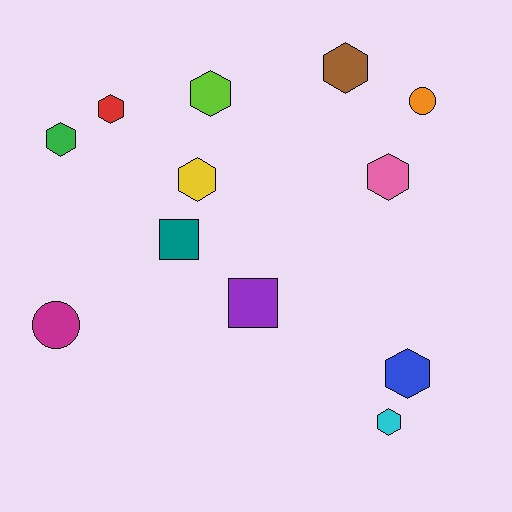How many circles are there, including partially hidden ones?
There are 2 circles.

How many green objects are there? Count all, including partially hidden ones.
There is 1 green object.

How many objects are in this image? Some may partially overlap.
There are 12 objects.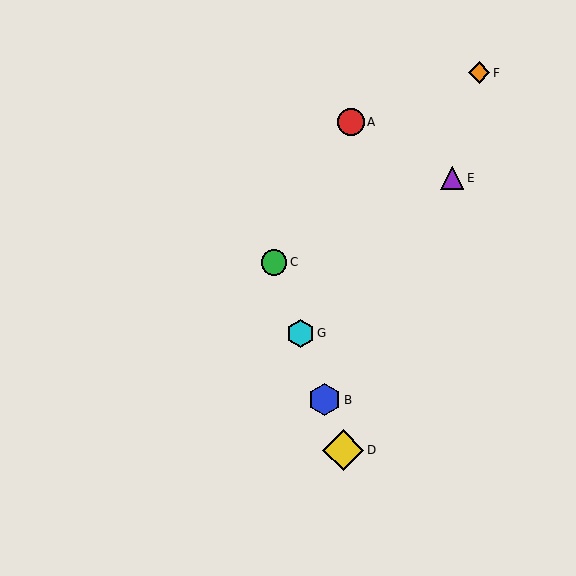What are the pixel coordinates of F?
Object F is at (479, 73).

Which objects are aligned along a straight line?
Objects B, C, D, G are aligned along a straight line.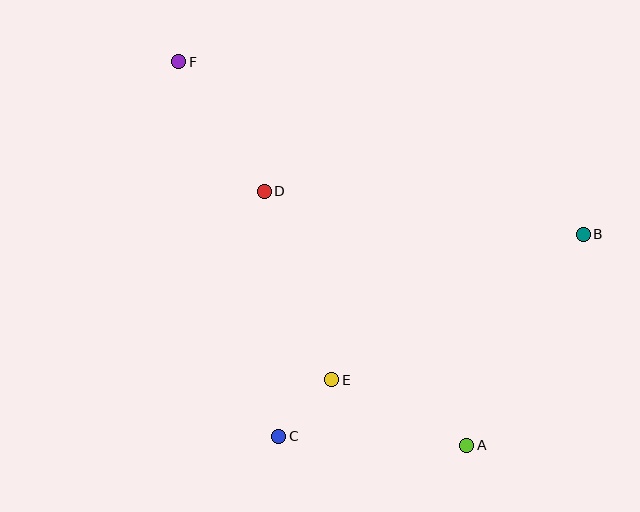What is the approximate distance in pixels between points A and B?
The distance between A and B is approximately 241 pixels.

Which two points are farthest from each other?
Points A and F are farthest from each other.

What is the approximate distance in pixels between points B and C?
The distance between B and C is approximately 365 pixels.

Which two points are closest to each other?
Points C and E are closest to each other.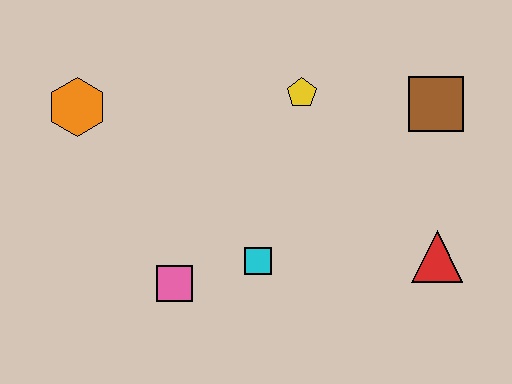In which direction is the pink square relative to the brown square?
The pink square is to the left of the brown square.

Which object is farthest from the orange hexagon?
The red triangle is farthest from the orange hexagon.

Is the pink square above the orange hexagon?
No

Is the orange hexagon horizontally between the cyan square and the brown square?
No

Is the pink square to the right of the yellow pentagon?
No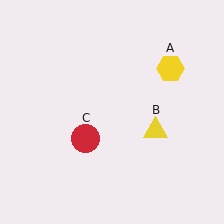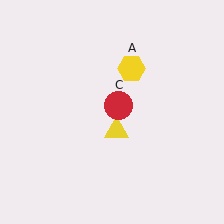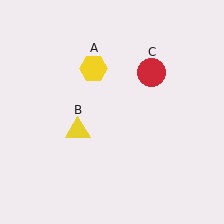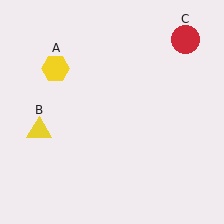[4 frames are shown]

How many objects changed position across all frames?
3 objects changed position: yellow hexagon (object A), yellow triangle (object B), red circle (object C).